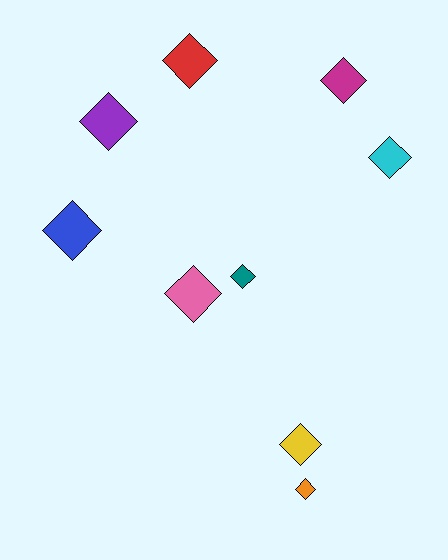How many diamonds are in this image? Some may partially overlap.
There are 9 diamonds.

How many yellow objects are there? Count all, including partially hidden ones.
There is 1 yellow object.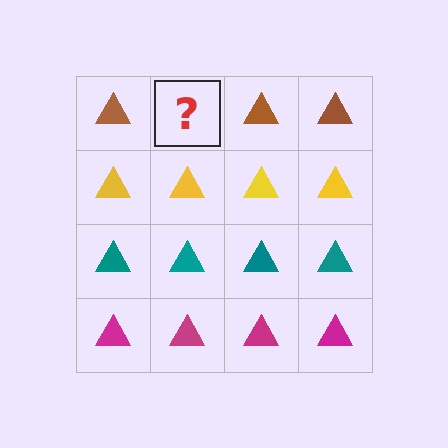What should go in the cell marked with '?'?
The missing cell should contain a brown triangle.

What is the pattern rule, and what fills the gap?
The rule is that each row has a consistent color. The gap should be filled with a brown triangle.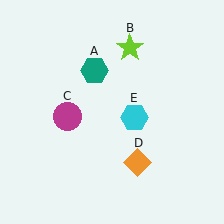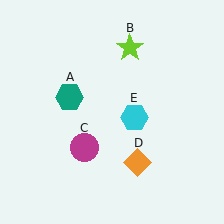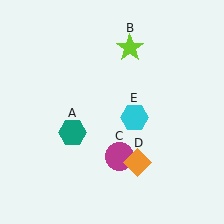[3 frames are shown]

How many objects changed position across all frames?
2 objects changed position: teal hexagon (object A), magenta circle (object C).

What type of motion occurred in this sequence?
The teal hexagon (object A), magenta circle (object C) rotated counterclockwise around the center of the scene.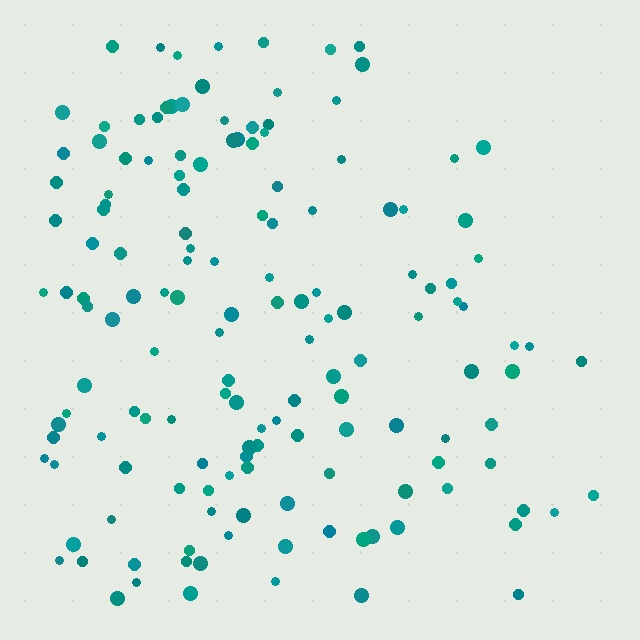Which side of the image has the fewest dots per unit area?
The right.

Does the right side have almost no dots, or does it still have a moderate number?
Still a moderate number, just noticeably fewer than the left.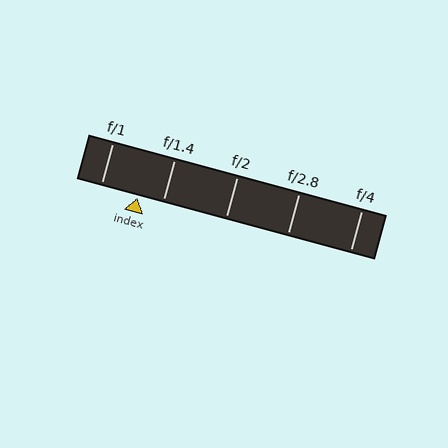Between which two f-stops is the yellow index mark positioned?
The index mark is between f/1 and f/1.4.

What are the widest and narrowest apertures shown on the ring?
The widest aperture shown is f/1 and the narrowest is f/4.